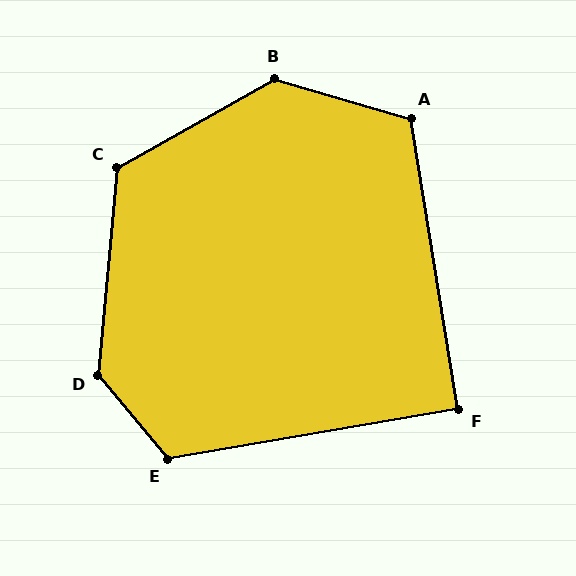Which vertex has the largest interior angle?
D, at approximately 135 degrees.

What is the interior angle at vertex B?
Approximately 134 degrees (obtuse).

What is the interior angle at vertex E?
Approximately 120 degrees (obtuse).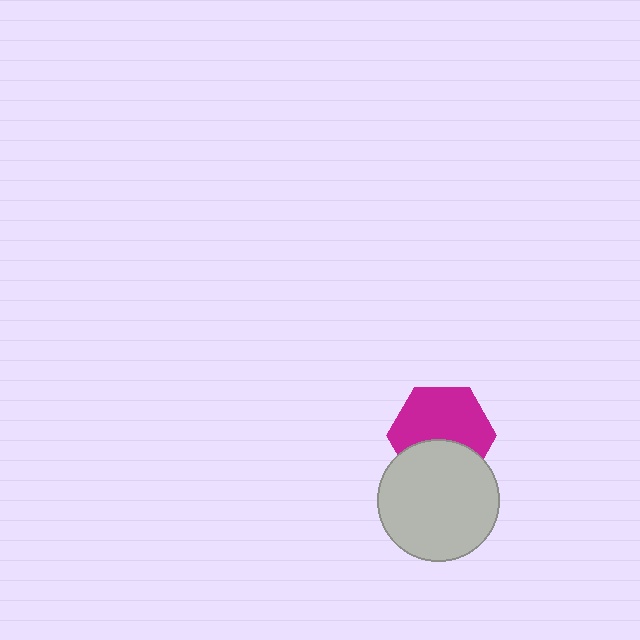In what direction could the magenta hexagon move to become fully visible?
The magenta hexagon could move up. That would shift it out from behind the light gray circle entirely.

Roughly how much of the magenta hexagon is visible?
About half of it is visible (roughly 63%).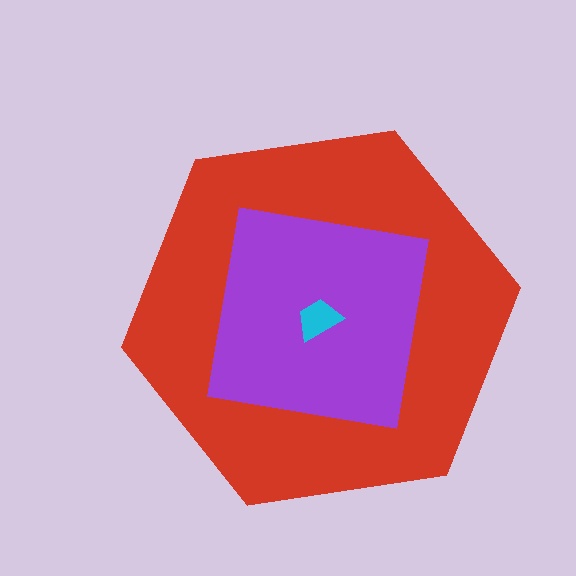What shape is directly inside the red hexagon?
The purple square.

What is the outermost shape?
The red hexagon.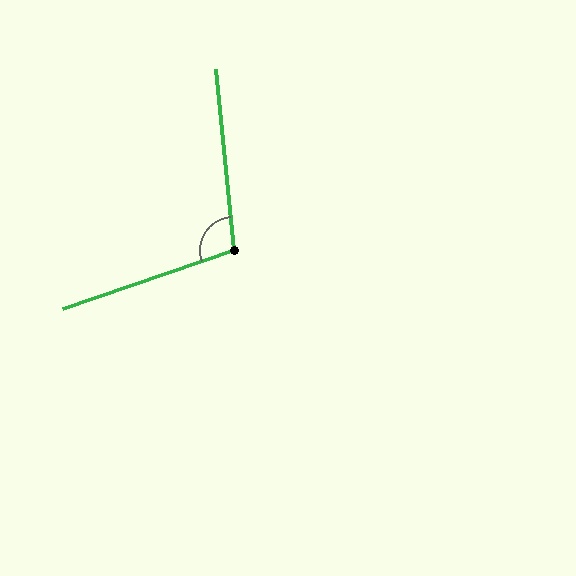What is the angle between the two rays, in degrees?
Approximately 104 degrees.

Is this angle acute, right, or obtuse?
It is obtuse.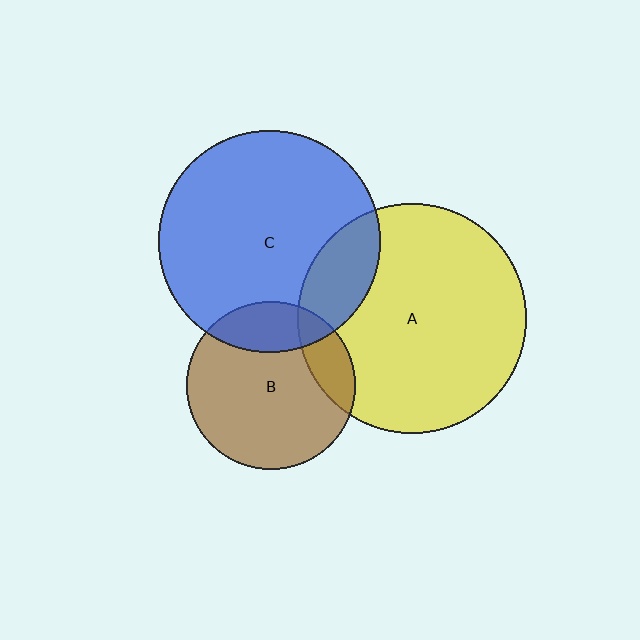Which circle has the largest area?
Circle A (yellow).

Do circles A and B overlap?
Yes.